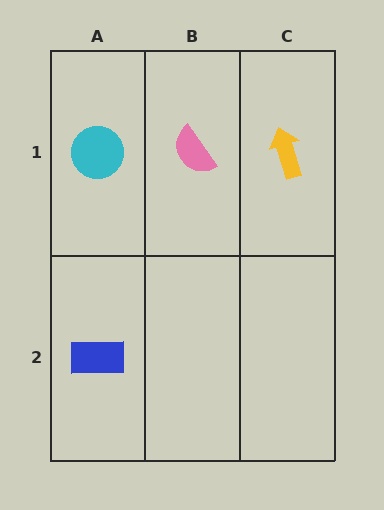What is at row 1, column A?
A cyan circle.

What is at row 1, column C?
A yellow arrow.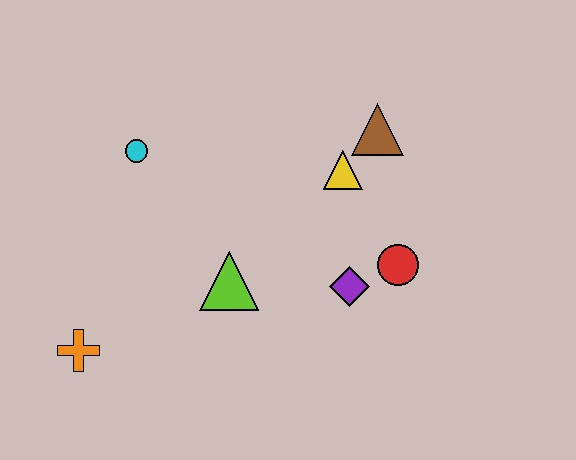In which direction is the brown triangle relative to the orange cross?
The brown triangle is to the right of the orange cross.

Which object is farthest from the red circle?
The orange cross is farthest from the red circle.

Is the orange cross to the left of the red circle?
Yes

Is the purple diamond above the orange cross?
Yes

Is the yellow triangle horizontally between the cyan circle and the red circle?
Yes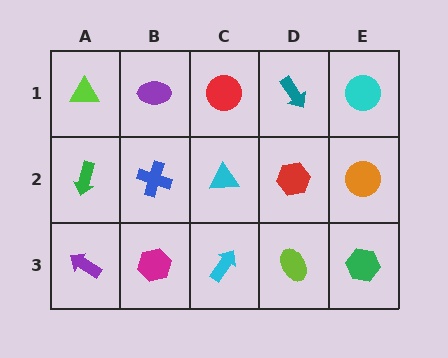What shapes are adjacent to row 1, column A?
A green arrow (row 2, column A), a purple ellipse (row 1, column B).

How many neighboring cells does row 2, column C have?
4.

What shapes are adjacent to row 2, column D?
A teal arrow (row 1, column D), a lime ellipse (row 3, column D), a cyan triangle (row 2, column C), an orange circle (row 2, column E).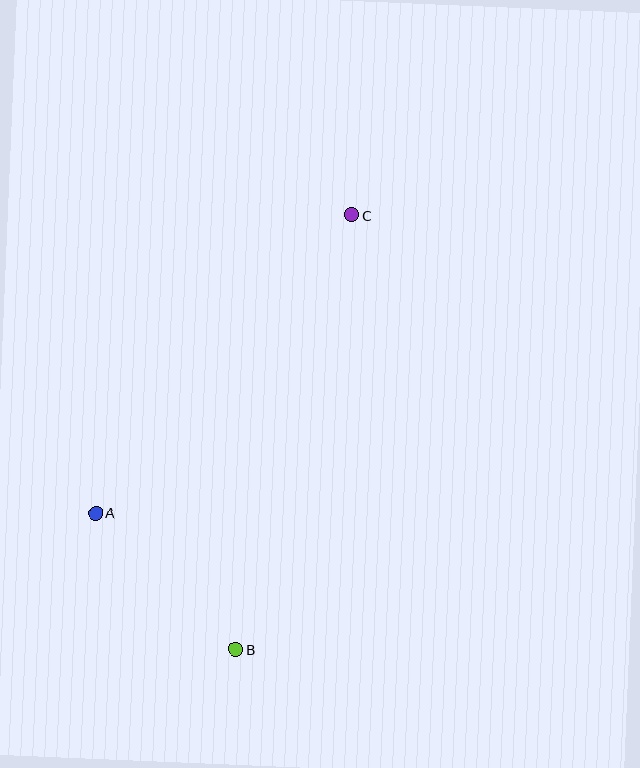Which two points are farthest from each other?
Points B and C are farthest from each other.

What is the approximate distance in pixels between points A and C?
The distance between A and C is approximately 393 pixels.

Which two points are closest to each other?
Points A and B are closest to each other.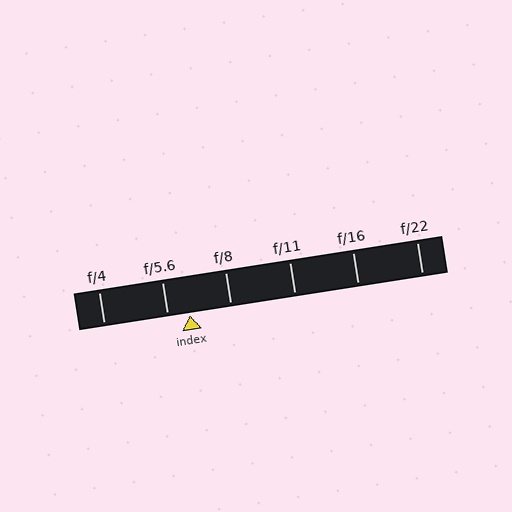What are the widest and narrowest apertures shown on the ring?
The widest aperture shown is f/4 and the narrowest is f/22.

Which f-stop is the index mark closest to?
The index mark is closest to f/5.6.